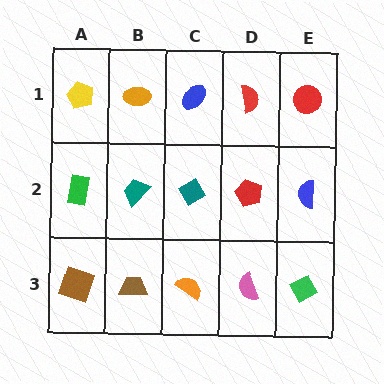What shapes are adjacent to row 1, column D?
A red pentagon (row 2, column D), a blue ellipse (row 1, column C), a red circle (row 1, column E).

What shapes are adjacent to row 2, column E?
A red circle (row 1, column E), a green diamond (row 3, column E), a red pentagon (row 2, column D).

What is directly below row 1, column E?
A blue semicircle.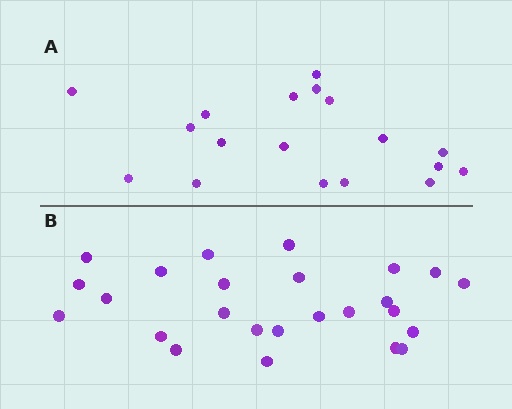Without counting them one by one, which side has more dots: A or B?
Region B (the bottom region) has more dots.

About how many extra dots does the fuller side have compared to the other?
Region B has roughly 8 or so more dots than region A.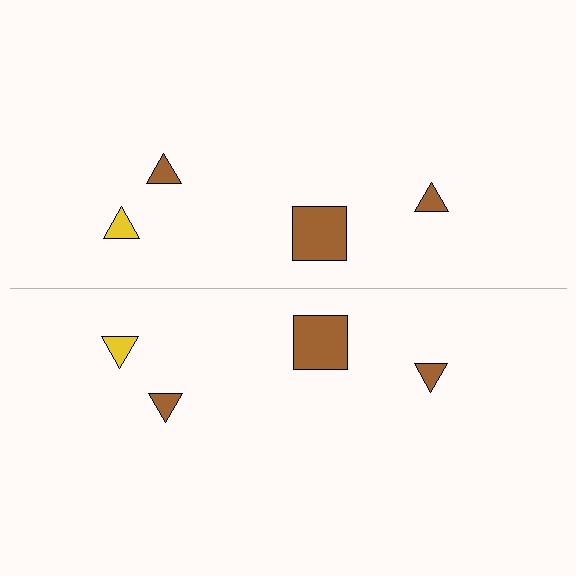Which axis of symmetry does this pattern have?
The pattern has a horizontal axis of symmetry running through the center of the image.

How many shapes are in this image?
There are 8 shapes in this image.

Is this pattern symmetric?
Yes, this pattern has bilateral (reflection) symmetry.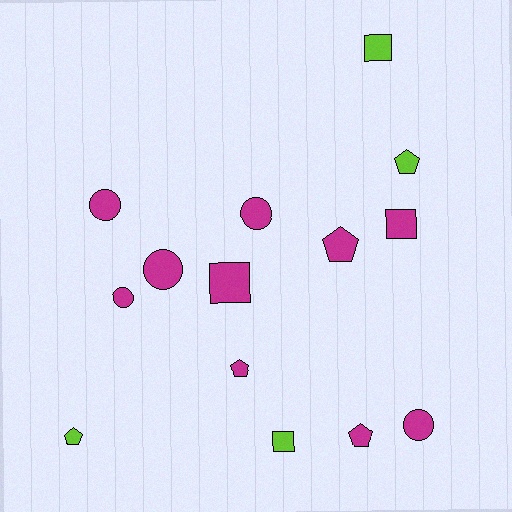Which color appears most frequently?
Magenta, with 10 objects.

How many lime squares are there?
There are 2 lime squares.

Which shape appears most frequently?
Pentagon, with 5 objects.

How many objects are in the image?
There are 14 objects.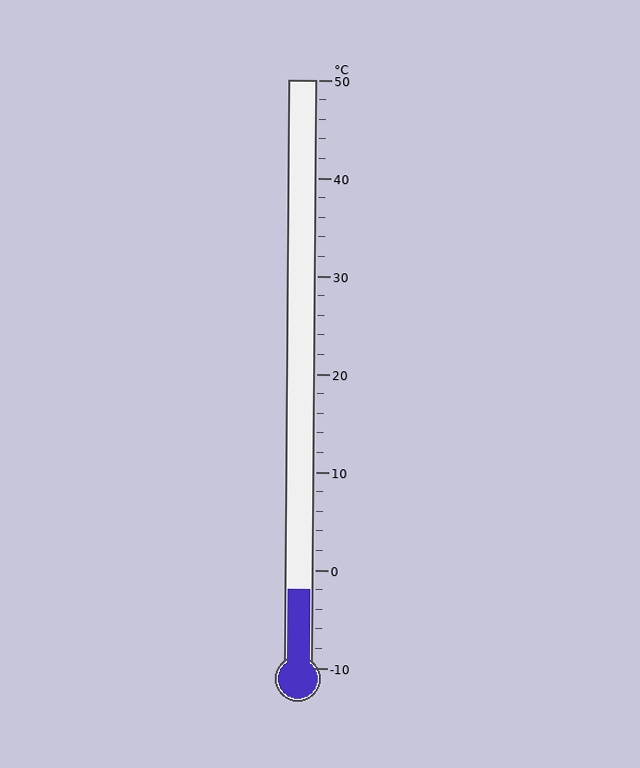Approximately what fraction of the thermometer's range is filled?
The thermometer is filled to approximately 15% of its range.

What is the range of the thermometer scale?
The thermometer scale ranges from -10°C to 50°C.